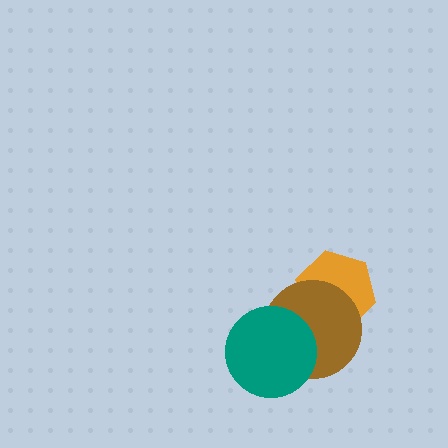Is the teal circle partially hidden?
No, no other shape covers it.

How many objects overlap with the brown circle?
2 objects overlap with the brown circle.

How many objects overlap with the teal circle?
1 object overlaps with the teal circle.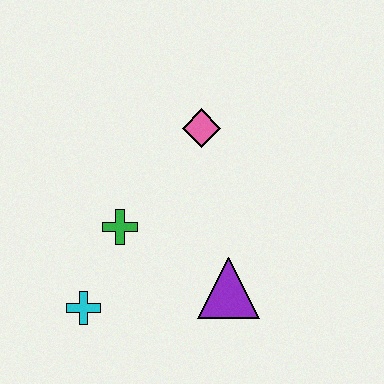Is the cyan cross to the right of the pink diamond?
No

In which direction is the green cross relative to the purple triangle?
The green cross is to the left of the purple triangle.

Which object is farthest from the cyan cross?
The pink diamond is farthest from the cyan cross.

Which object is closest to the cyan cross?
The green cross is closest to the cyan cross.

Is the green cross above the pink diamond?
No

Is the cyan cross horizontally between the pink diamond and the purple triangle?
No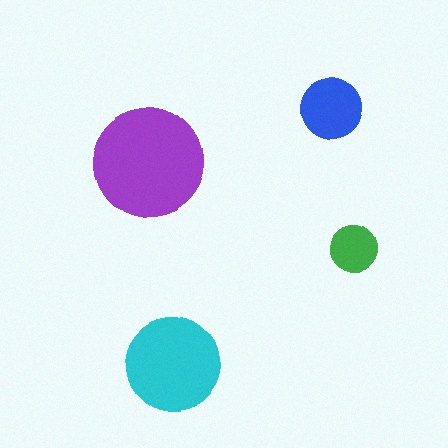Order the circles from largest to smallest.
the purple one, the cyan one, the blue one, the green one.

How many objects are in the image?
There are 4 objects in the image.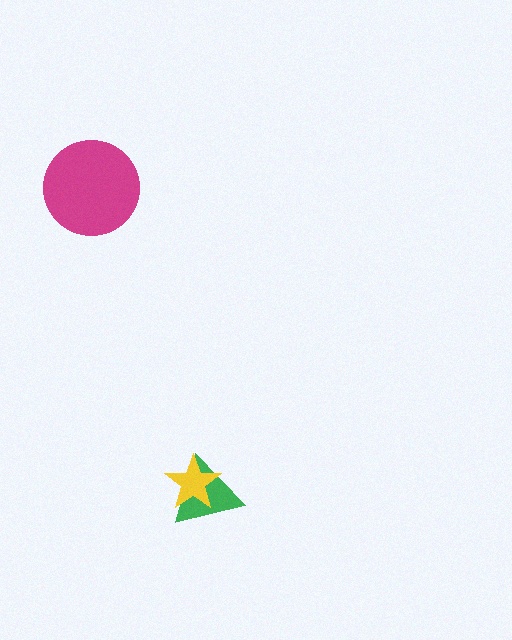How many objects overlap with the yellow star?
1 object overlaps with the yellow star.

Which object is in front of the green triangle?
The yellow star is in front of the green triangle.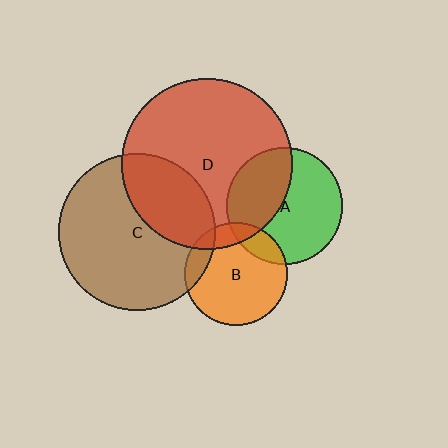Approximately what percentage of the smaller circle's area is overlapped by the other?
Approximately 15%.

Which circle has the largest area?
Circle D (red).